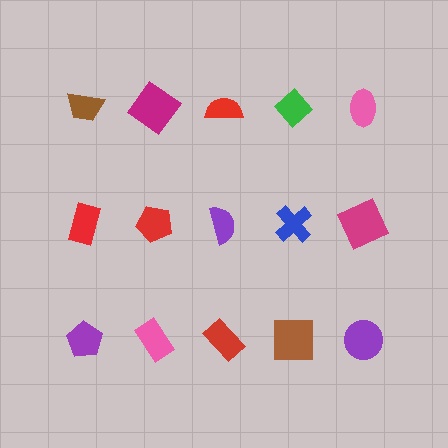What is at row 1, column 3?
A red semicircle.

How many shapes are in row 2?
5 shapes.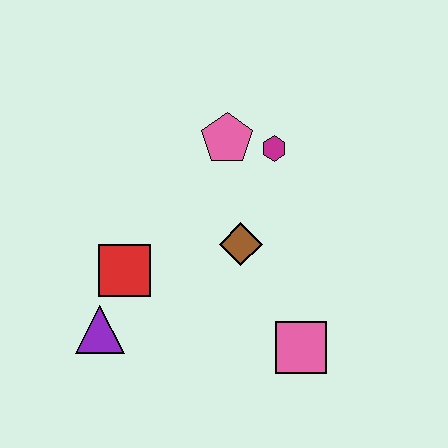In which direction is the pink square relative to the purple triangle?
The pink square is to the right of the purple triangle.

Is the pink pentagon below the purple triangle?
No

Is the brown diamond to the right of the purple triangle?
Yes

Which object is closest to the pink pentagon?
The magenta hexagon is closest to the pink pentagon.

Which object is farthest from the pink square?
The pink pentagon is farthest from the pink square.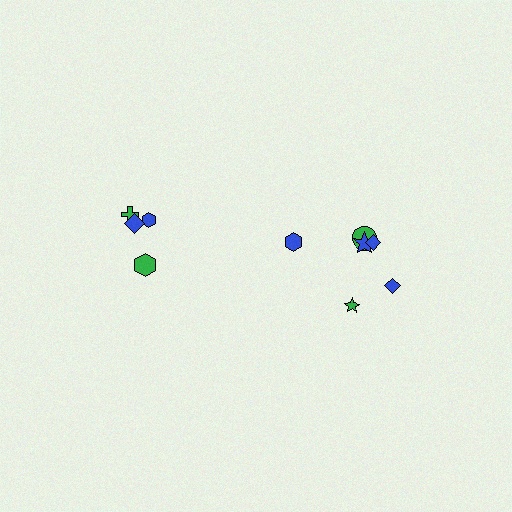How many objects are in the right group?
There are 6 objects.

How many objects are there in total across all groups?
There are 10 objects.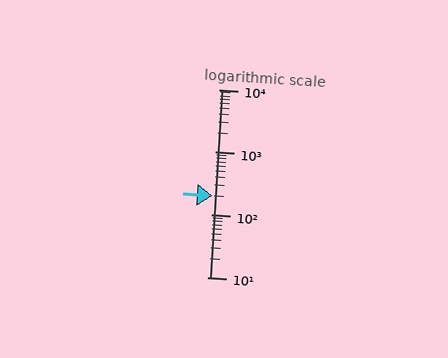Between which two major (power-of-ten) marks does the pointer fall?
The pointer is between 100 and 1000.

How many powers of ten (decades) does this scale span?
The scale spans 3 decades, from 10 to 10000.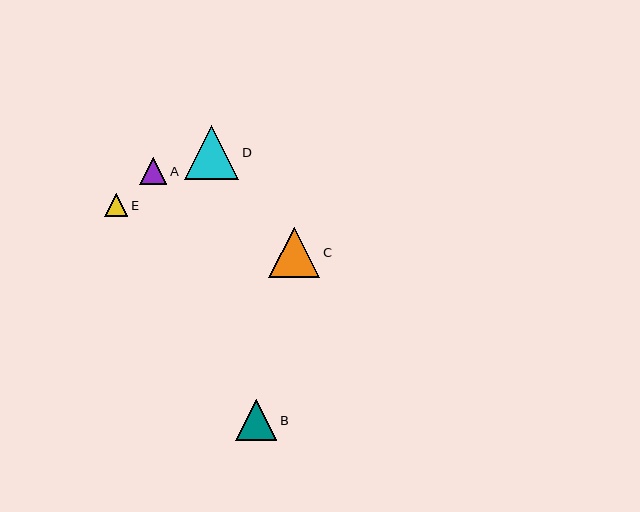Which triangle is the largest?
Triangle D is the largest with a size of approximately 54 pixels.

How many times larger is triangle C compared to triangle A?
Triangle C is approximately 1.9 times the size of triangle A.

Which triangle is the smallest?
Triangle E is the smallest with a size of approximately 24 pixels.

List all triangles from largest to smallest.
From largest to smallest: D, C, B, A, E.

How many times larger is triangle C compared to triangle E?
Triangle C is approximately 2.2 times the size of triangle E.